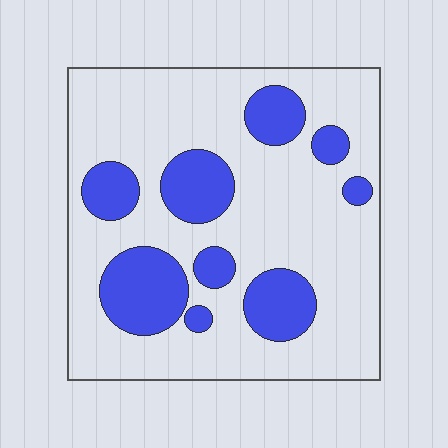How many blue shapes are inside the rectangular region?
9.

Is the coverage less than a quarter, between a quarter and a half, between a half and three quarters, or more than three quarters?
Between a quarter and a half.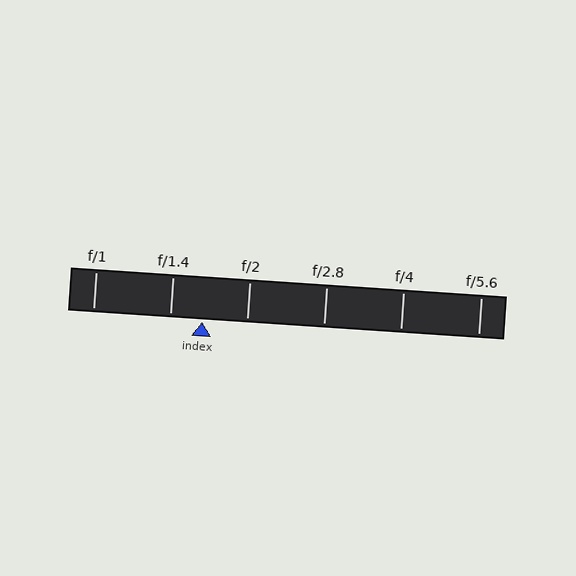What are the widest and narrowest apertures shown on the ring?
The widest aperture shown is f/1 and the narrowest is f/5.6.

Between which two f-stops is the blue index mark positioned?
The index mark is between f/1.4 and f/2.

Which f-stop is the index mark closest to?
The index mark is closest to f/1.4.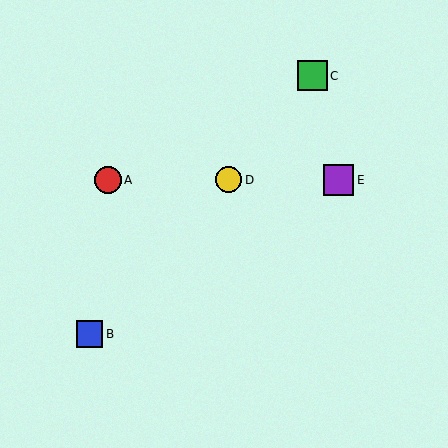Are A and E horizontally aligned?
Yes, both are at y≈180.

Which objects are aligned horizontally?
Objects A, D, E are aligned horizontally.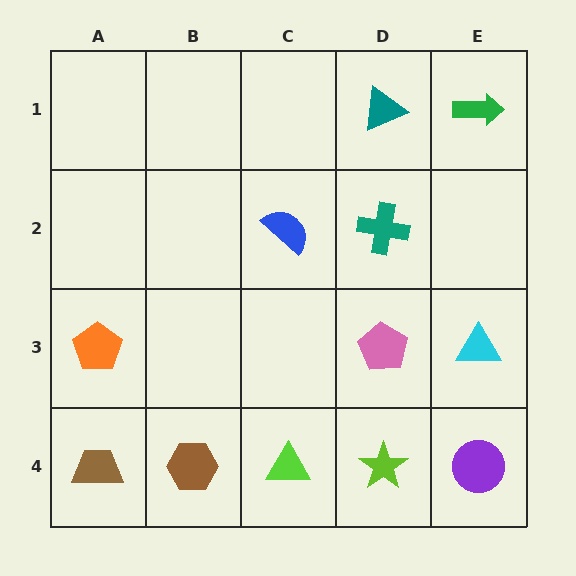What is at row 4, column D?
A lime star.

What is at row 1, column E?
A green arrow.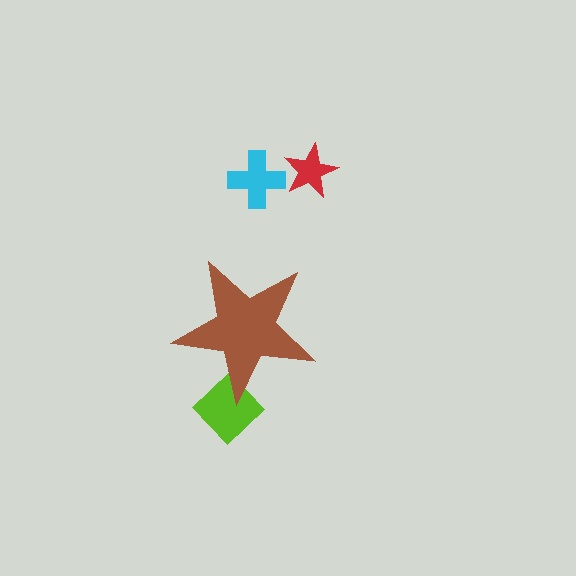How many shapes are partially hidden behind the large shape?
1 shape is partially hidden.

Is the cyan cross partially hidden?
No, the cyan cross is fully visible.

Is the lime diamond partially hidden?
Yes, the lime diamond is partially hidden behind the brown star.